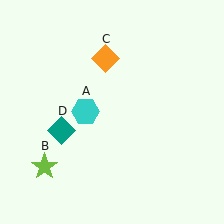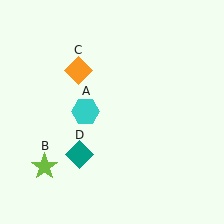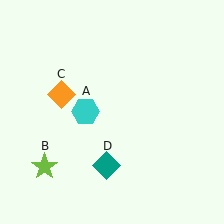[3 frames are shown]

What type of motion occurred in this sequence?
The orange diamond (object C), teal diamond (object D) rotated counterclockwise around the center of the scene.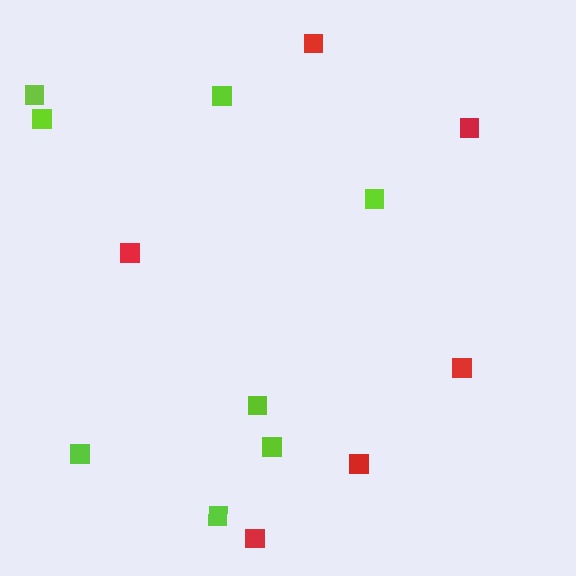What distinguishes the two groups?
There are 2 groups: one group of red squares (6) and one group of lime squares (8).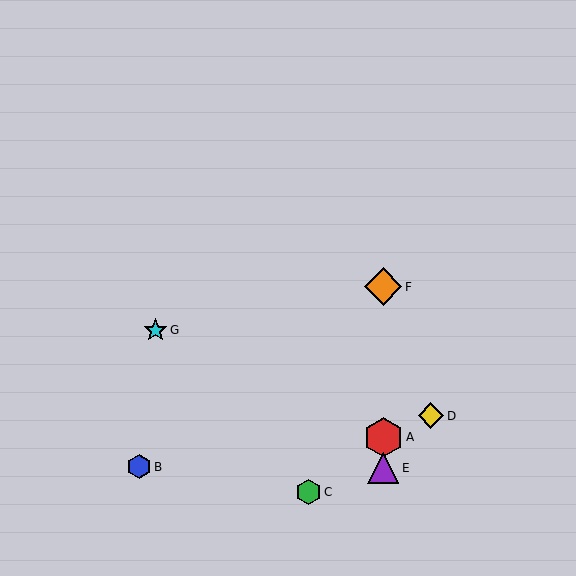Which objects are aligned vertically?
Objects A, E, F are aligned vertically.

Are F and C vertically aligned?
No, F is at x≈383 and C is at x≈308.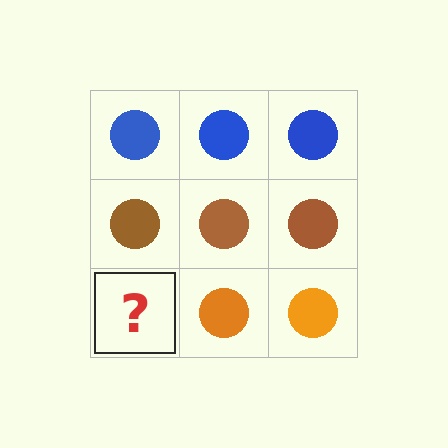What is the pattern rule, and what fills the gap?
The rule is that each row has a consistent color. The gap should be filled with an orange circle.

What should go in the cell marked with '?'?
The missing cell should contain an orange circle.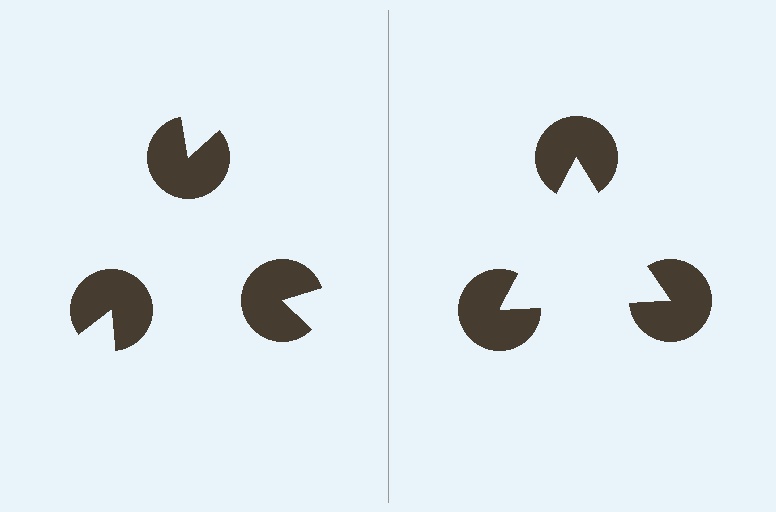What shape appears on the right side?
An illusory triangle.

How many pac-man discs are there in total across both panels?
6 — 3 on each side.